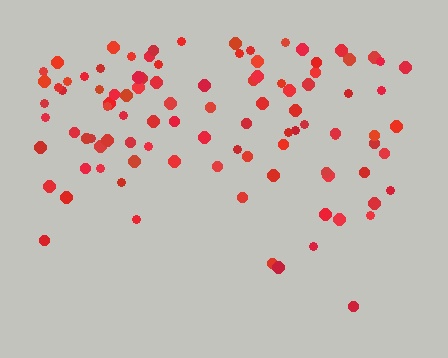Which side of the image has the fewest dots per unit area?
The bottom.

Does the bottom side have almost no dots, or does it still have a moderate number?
Still a moderate number, just noticeably fewer than the top.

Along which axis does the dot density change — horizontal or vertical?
Vertical.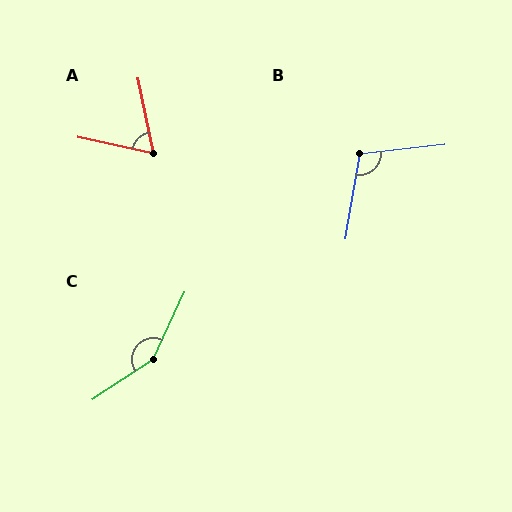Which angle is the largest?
C, at approximately 149 degrees.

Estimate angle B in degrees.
Approximately 106 degrees.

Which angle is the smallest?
A, at approximately 67 degrees.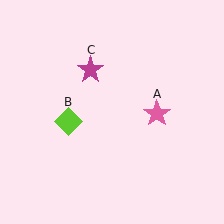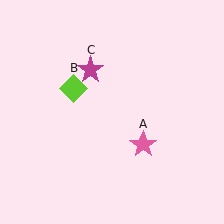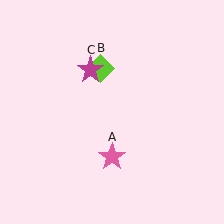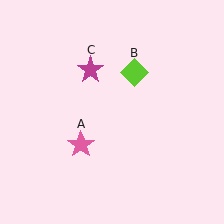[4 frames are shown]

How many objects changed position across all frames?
2 objects changed position: pink star (object A), lime diamond (object B).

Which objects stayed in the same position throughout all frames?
Magenta star (object C) remained stationary.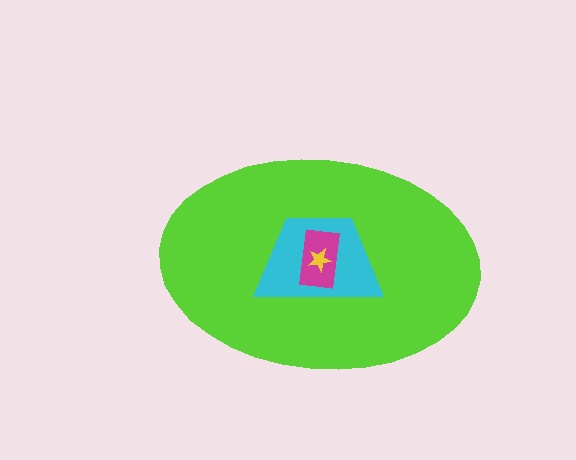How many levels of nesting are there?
4.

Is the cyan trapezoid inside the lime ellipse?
Yes.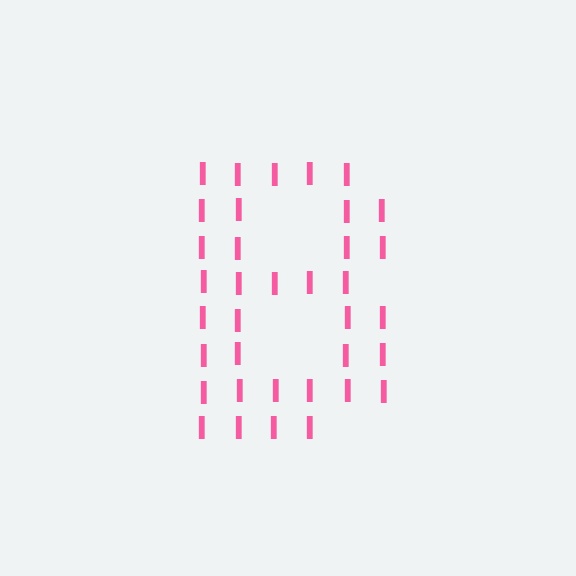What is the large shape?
The large shape is the letter B.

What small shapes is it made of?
It is made of small letter I's.